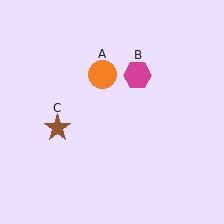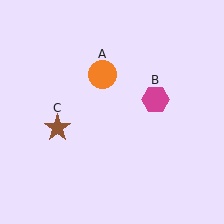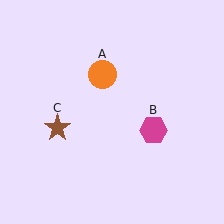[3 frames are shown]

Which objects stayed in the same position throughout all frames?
Orange circle (object A) and brown star (object C) remained stationary.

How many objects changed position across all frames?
1 object changed position: magenta hexagon (object B).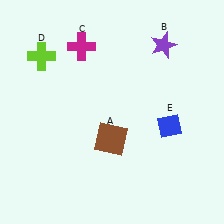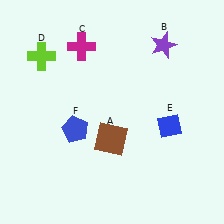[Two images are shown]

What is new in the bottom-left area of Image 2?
A blue pentagon (F) was added in the bottom-left area of Image 2.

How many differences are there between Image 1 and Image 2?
There is 1 difference between the two images.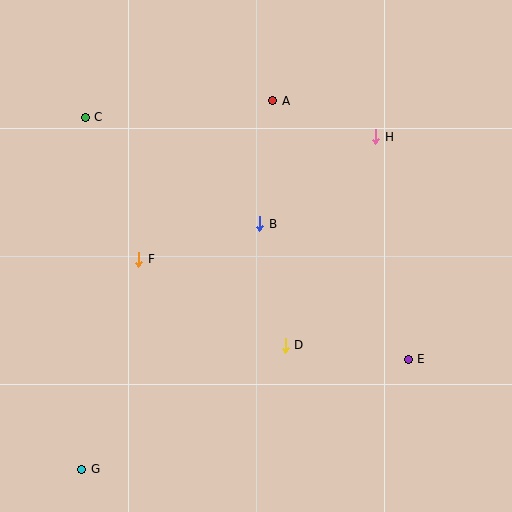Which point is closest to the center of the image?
Point B at (260, 224) is closest to the center.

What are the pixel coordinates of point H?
Point H is at (376, 137).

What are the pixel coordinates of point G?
Point G is at (82, 469).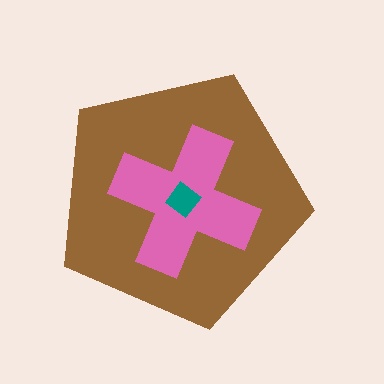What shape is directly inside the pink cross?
The teal diamond.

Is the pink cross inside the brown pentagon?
Yes.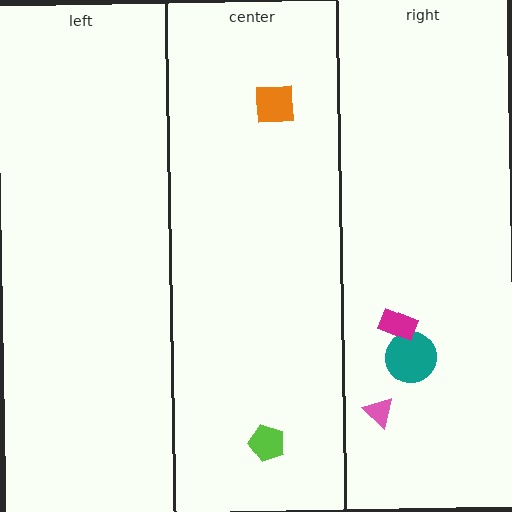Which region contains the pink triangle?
The right region.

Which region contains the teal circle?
The right region.